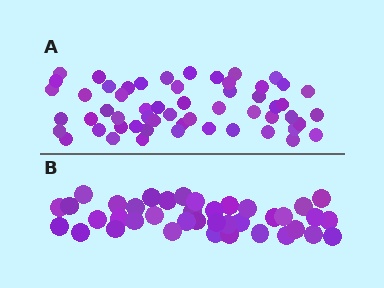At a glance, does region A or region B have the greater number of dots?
Region A (the top region) has more dots.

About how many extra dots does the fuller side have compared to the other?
Region A has approximately 15 more dots than region B.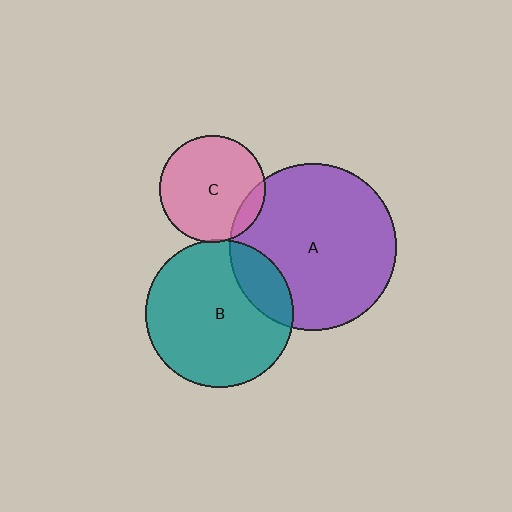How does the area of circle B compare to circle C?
Approximately 1.9 times.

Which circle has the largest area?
Circle A (purple).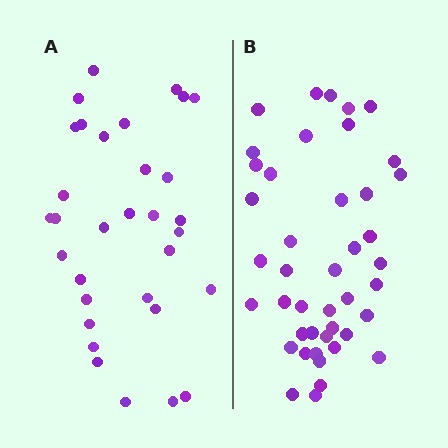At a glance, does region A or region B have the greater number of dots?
Region B (the right region) has more dots.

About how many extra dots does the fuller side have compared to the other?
Region B has roughly 12 or so more dots than region A.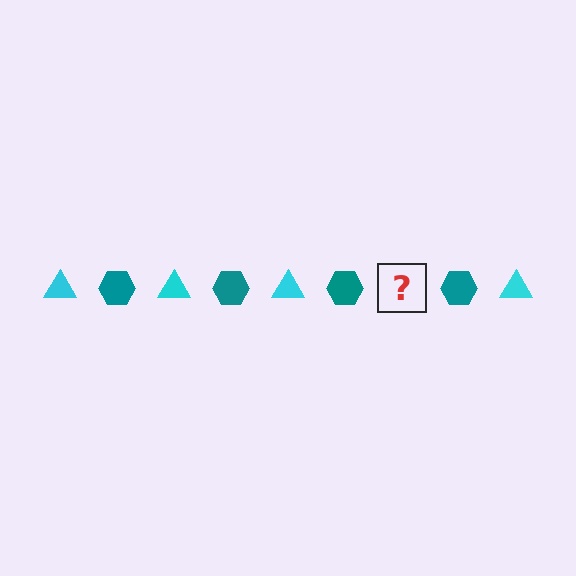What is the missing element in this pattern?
The missing element is a cyan triangle.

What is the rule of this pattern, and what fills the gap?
The rule is that the pattern alternates between cyan triangle and teal hexagon. The gap should be filled with a cyan triangle.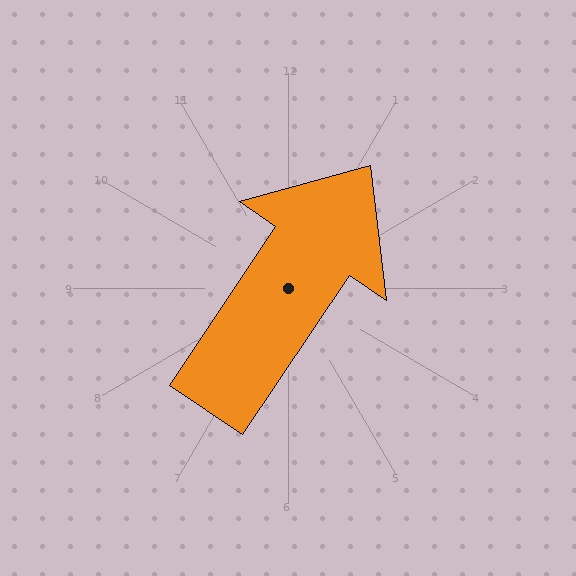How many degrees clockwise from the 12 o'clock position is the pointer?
Approximately 34 degrees.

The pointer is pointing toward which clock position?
Roughly 1 o'clock.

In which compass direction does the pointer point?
Northeast.